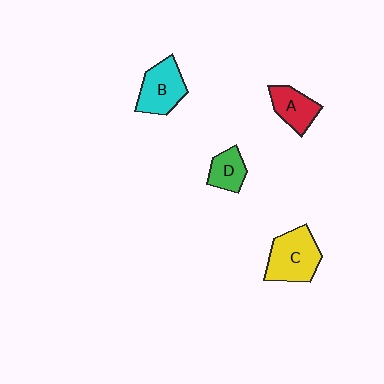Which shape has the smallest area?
Shape D (green).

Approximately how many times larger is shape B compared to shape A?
Approximately 1.3 times.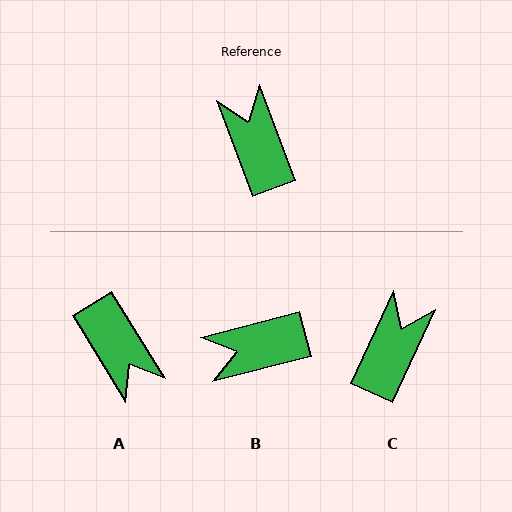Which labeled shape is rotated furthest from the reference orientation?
A, about 169 degrees away.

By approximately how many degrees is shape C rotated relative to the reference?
Approximately 45 degrees clockwise.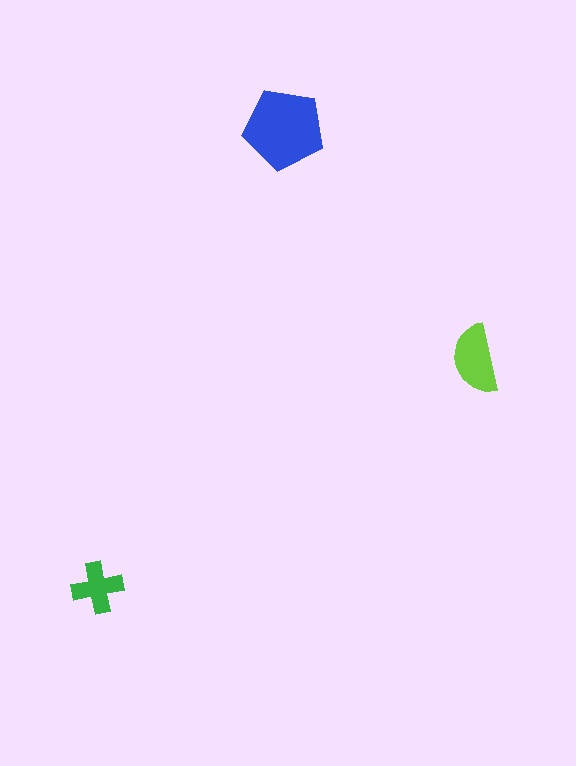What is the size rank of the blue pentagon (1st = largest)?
1st.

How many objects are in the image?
There are 3 objects in the image.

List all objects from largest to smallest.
The blue pentagon, the lime semicircle, the green cross.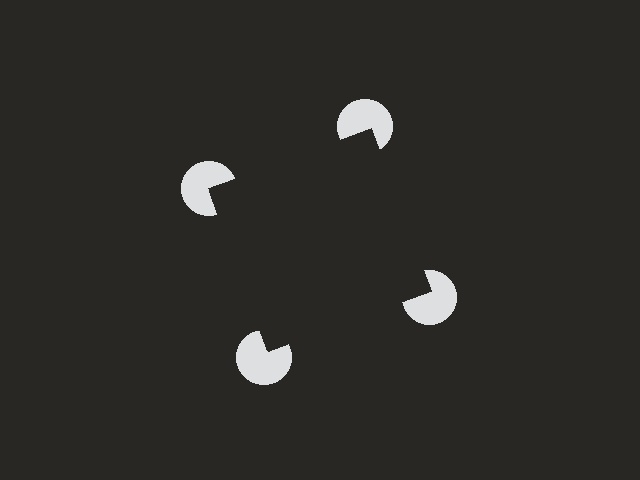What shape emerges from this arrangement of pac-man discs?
An illusory square — its edges are inferred from the aligned wedge cuts in the pac-man discs, not physically drawn.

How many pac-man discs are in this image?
There are 4 — one at each vertex of the illusory square.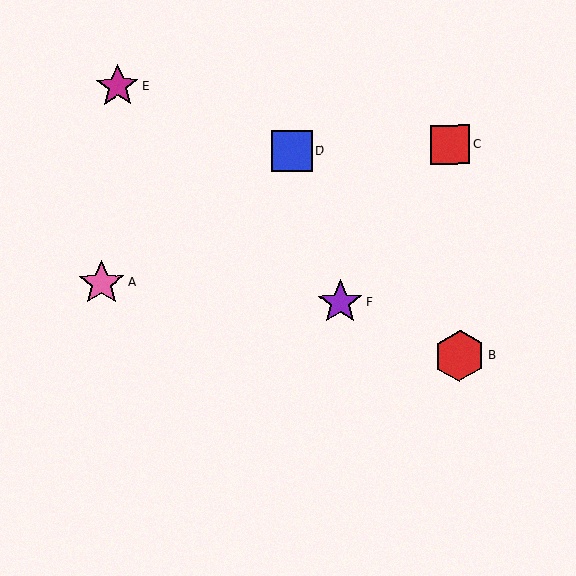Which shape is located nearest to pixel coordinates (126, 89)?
The magenta star (labeled E) at (117, 86) is nearest to that location.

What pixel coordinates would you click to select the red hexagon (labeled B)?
Click at (459, 356) to select the red hexagon B.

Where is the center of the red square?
The center of the red square is at (450, 145).